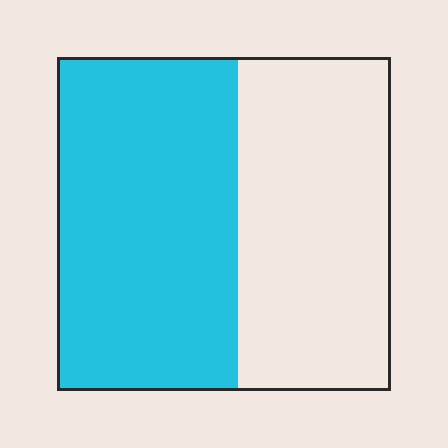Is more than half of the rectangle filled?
Yes.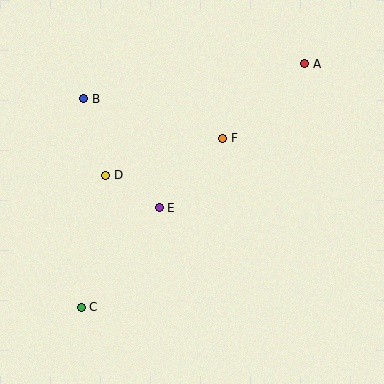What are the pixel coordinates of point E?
Point E is at (159, 208).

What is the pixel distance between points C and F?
The distance between C and F is 220 pixels.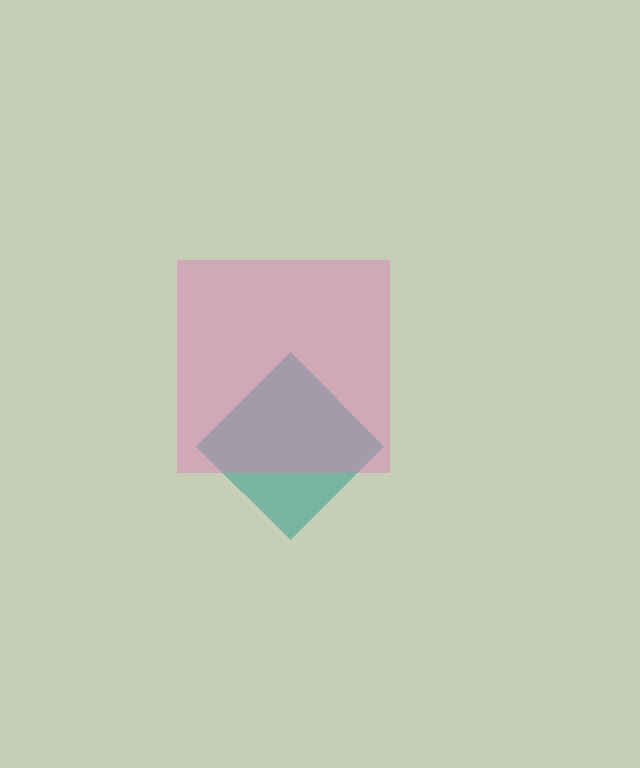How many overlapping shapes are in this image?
There are 2 overlapping shapes in the image.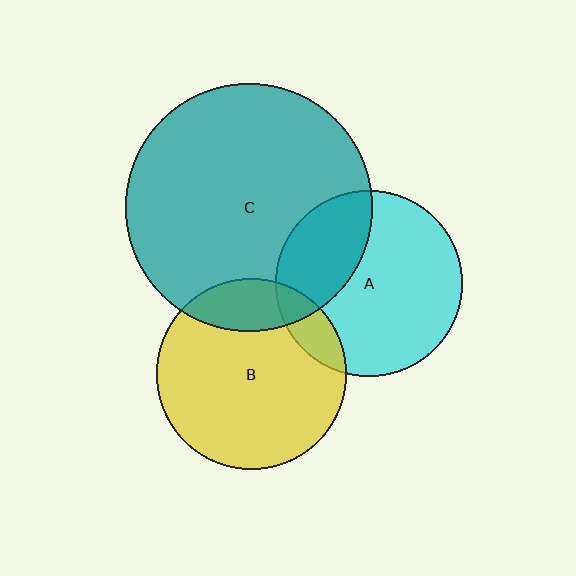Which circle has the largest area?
Circle C (teal).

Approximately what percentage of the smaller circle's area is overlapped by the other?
Approximately 10%.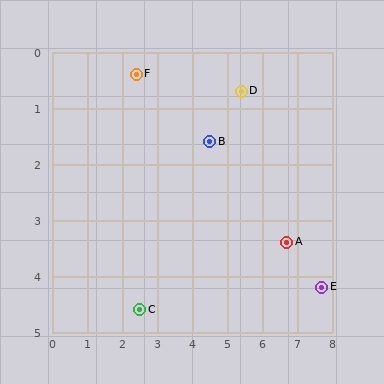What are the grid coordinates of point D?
Point D is at approximately (5.4, 0.7).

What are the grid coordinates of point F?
Point F is at approximately (2.4, 0.4).